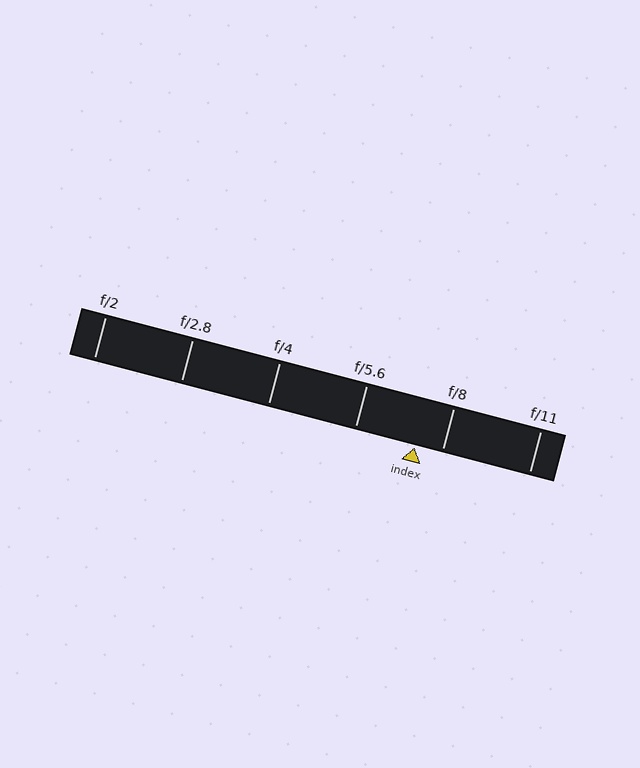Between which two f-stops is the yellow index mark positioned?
The index mark is between f/5.6 and f/8.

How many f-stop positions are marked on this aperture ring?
There are 6 f-stop positions marked.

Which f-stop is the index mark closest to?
The index mark is closest to f/8.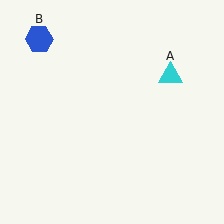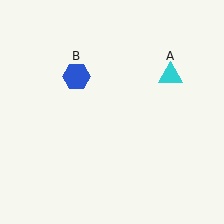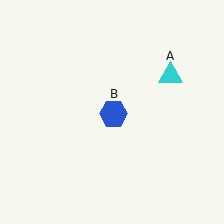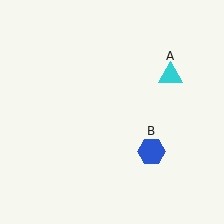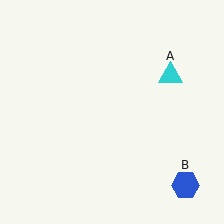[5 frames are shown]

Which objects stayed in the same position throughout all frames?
Cyan triangle (object A) remained stationary.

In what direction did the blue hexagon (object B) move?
The blue hexagon (object B) moved down and to the right.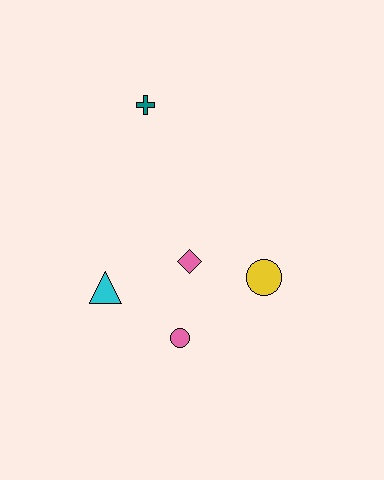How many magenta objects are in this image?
There are no magenta objects.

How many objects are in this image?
There are 5 objects.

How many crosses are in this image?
There is 1 cross.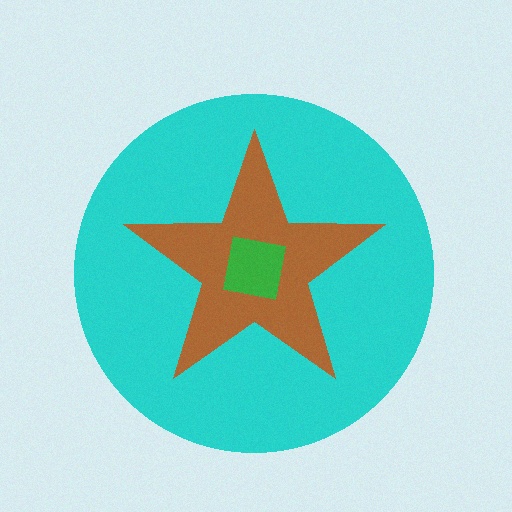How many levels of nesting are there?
3.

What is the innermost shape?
The green square.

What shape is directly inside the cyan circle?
The brown star.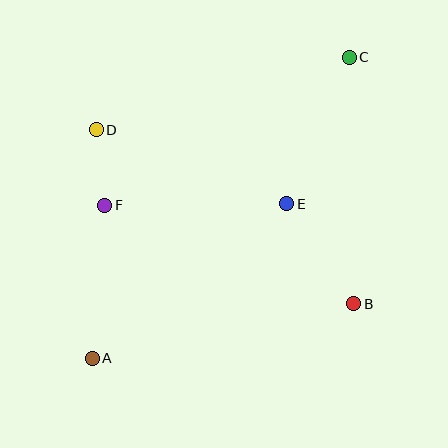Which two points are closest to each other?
Points D and F are closest to each other.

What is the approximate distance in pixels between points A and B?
The distance between A and B is approximately 267 pixels.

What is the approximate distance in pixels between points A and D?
The distance between A and D is approximately 229 pixels.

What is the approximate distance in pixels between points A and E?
The distance between A and E is approximately 249 pixels.